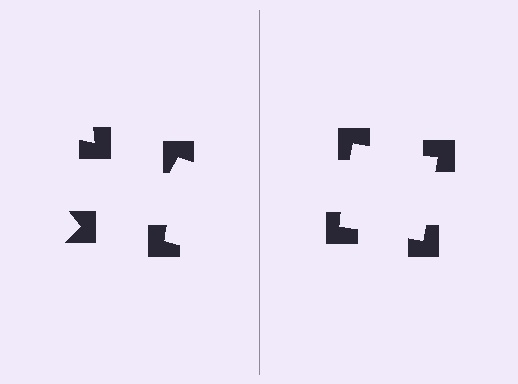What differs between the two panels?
The notched squares are positioned identically on both sides; only the wedge orientations differ. On the right they align to a square; on the left they are misaligned.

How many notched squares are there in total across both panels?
8 — 4 on each side.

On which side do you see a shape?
An illusory square appears on the right side. On the left side the wedge cuts are rotated, so no coherent shape forms.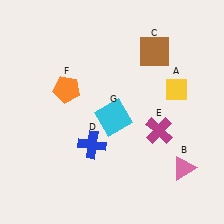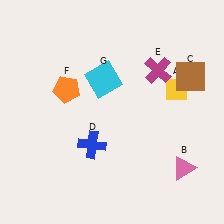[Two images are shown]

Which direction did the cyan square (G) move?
The cyan square (G) moved up.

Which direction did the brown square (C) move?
The brown square (C) moved right.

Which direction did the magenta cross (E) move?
The magenta cross (E) moved up.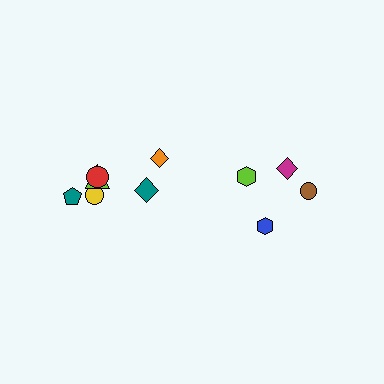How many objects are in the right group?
There are 4 objects.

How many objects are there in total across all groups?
There are 10 objects.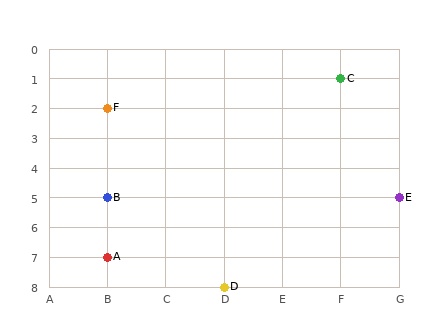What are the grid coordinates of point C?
Point C is at grid coordinates (F, 1).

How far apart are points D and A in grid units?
Points D and A are 2 columns and 1 row apart (about 2.2 grid units diagonally).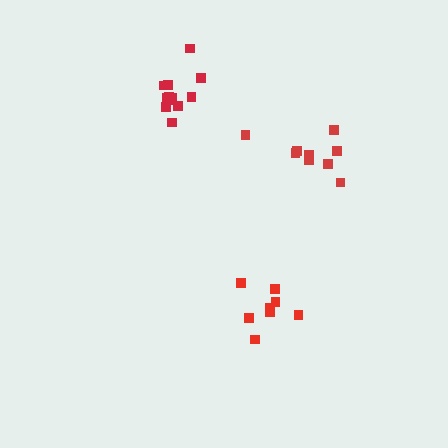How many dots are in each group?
Group 1: 12 dots, Group 2: 9 dots, Group 3: 8 dots (29 total).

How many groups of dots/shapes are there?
There are 3 groups.